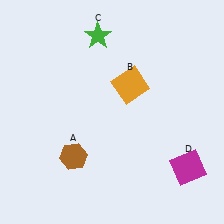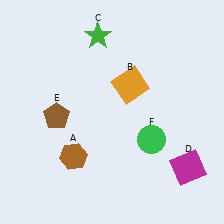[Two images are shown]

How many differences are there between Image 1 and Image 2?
There are 2 differences between the two images.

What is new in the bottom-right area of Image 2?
A green circle (F) was added in the bottom-right area of Image 2.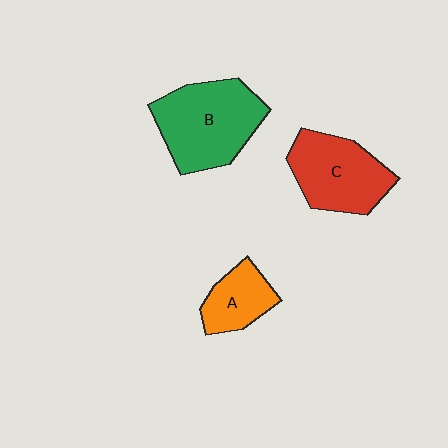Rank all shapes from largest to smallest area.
From largest to smallest: B (green), C (red), A (orange).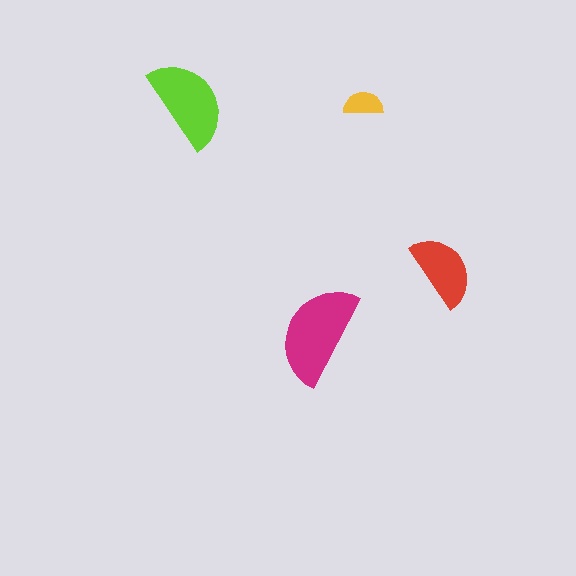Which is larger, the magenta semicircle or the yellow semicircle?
The magenta one.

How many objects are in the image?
There are 4 objects in the image.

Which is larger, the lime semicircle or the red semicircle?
The lime one.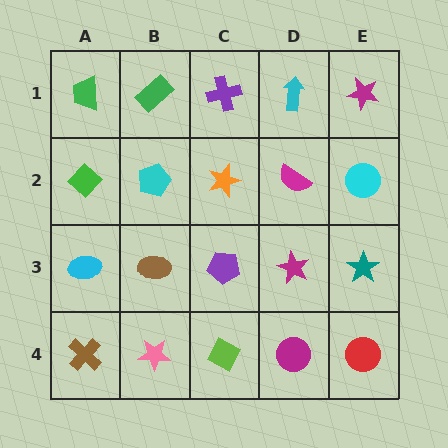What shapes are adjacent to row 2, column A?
A green trapezoid (row 1, column A), a cyan ellipse (row 3, column A), a cyan pentagon (row 2, column B).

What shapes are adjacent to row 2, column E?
A magenta star (row 1, column E), a teal star (row 3, column E), a magenta semicircle (row 2, column D).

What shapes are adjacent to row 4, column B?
A brown ellipse (row 3, column B), a brown cross (row 4, column A), a lime diamond (row 4, column C).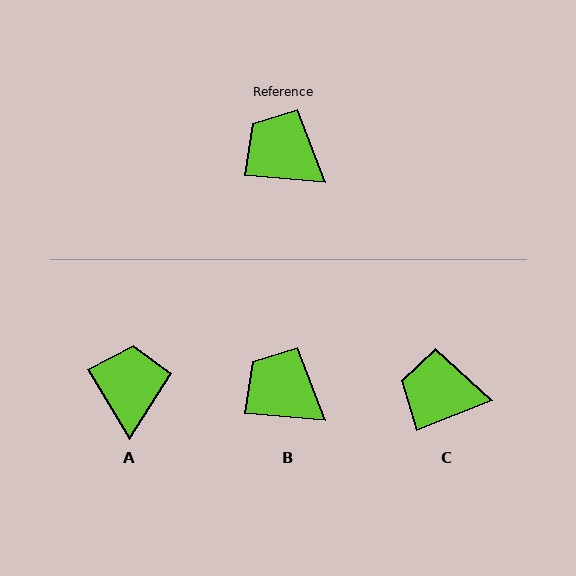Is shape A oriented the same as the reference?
No, it is off by about 54 degrees.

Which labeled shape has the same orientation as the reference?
B.